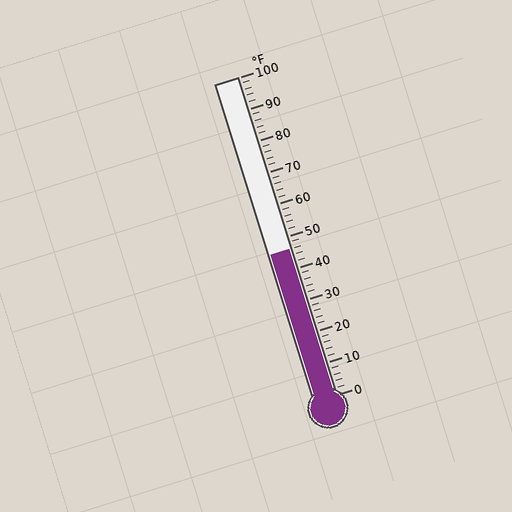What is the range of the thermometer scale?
The thermometer scale ranges from 0°F to 100°F.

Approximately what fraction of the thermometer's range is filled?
The thermometer is filled to approximately 45% of its range.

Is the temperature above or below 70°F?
The temperature is below 70°F.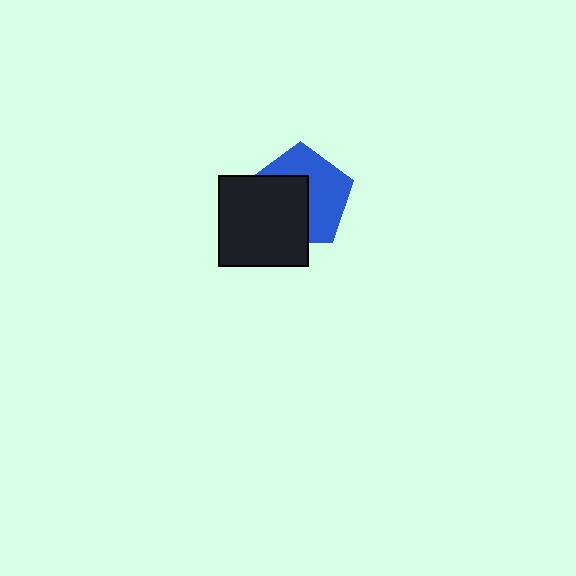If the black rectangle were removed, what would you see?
You would see the complete blue pentagon.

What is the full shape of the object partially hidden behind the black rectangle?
The partially hidden object is a blue pentagon.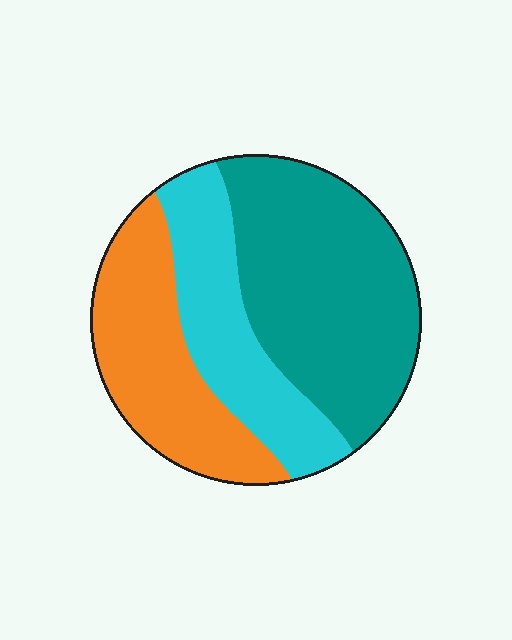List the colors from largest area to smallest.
From largest to smallest: teal, orange, cyan.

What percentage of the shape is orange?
Orange covers roughly 30% of the shape.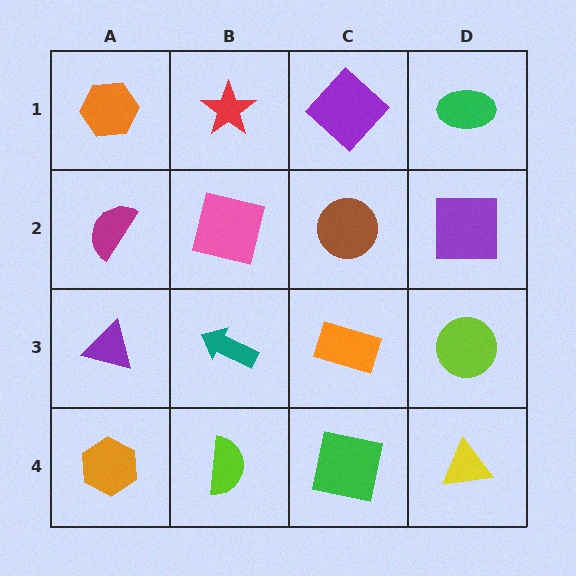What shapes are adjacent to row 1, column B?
A pink square (row 2, column B), an orange hexagon (row 1, column A), a purple diamond (row 1, column C).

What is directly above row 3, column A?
A magenta semicircle.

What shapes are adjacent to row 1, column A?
A magenta semicircle (row 2, column A), a red star (row 1, column B).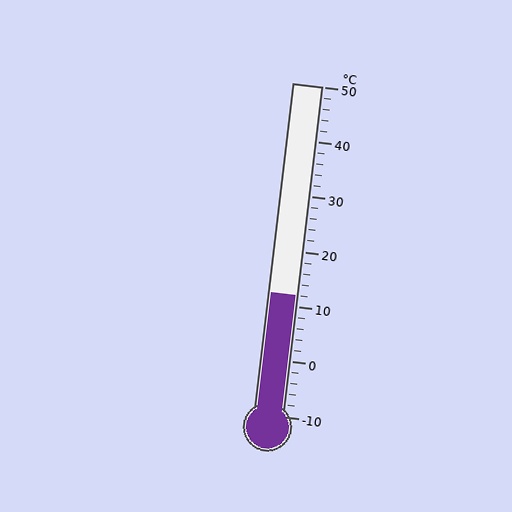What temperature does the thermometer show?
The thermometer shows approximately 12°C.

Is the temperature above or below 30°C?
The temperature is below 30°C.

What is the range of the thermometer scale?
The thermometer scale ranges from -10°C to 50°C.